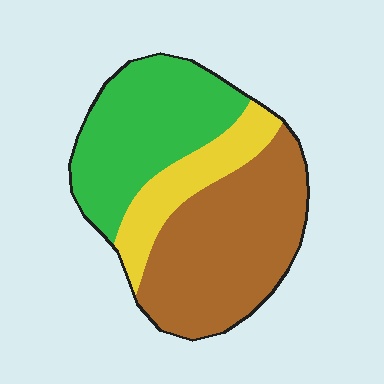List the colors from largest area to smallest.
From largest to smallest: brown, green, yellow.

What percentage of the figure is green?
Green takes up about three eighths (3/8) of the figure.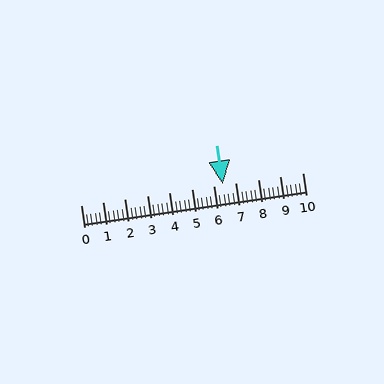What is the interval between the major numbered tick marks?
The major tick marks are spaced 1 units apart.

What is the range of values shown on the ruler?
The ruler shows values from 0 to 10.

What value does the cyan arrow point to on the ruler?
The cyan arrow points to approximately 6.4.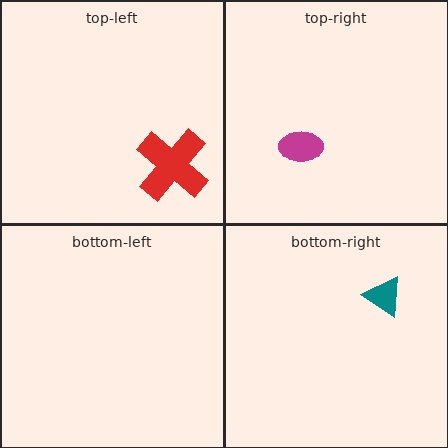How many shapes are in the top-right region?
1.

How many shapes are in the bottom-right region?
1.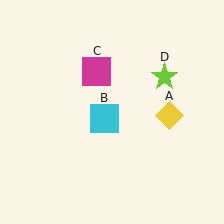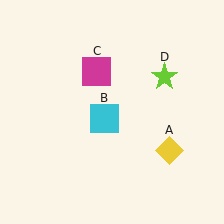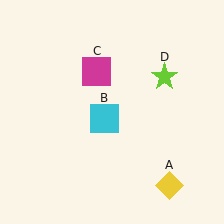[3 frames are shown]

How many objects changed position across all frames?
1 object changed position: yellow diamond (object A).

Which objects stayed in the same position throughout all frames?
Cyan square (object B) and magenta square (object C) and lime star (object D) remained stationary.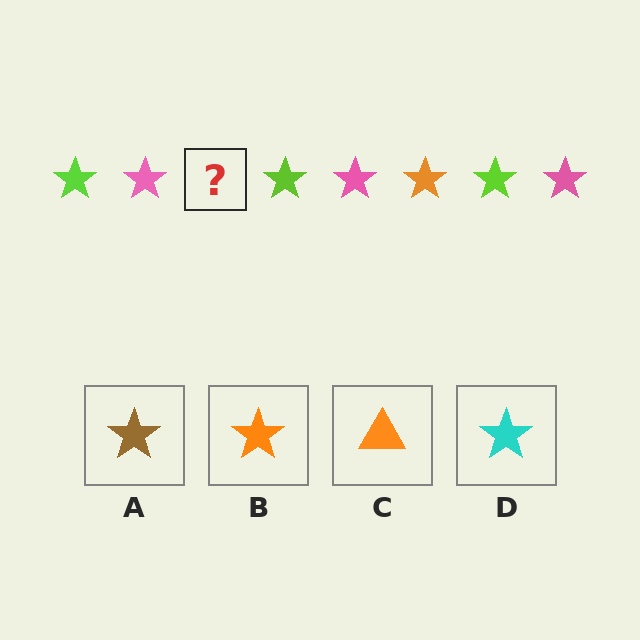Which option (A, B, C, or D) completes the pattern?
B.